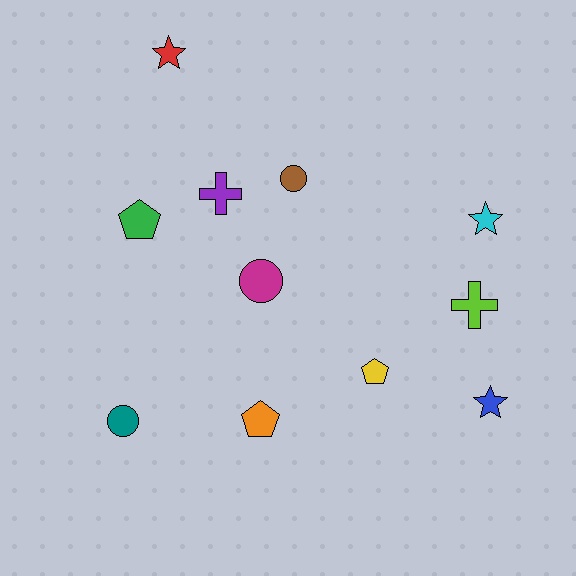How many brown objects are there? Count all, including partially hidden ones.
There is 1 brown object.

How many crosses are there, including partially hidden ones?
There are 2 crosses.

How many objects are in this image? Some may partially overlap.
There are 11 objects.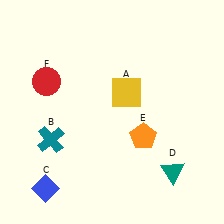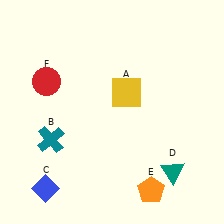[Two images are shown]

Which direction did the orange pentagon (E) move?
The orange pentagon (E) moved down.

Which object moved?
The orange pentagon (E) moved down.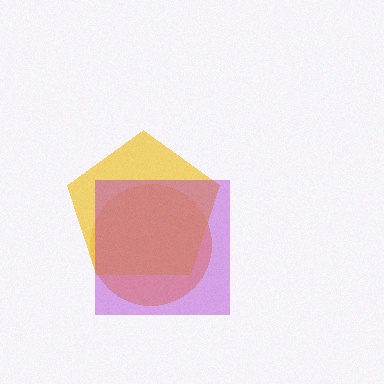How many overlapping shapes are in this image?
There are 3 overlapping shapes in the image.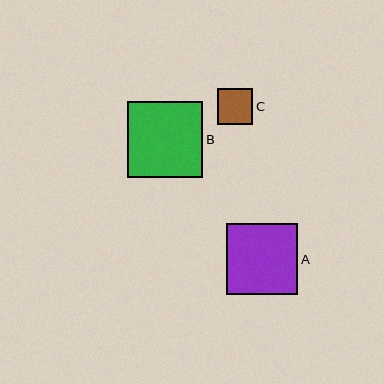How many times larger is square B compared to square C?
Square B is approximately 2.1 times the size of square C.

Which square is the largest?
Square B is the largest with a size of approximately 75 pixels.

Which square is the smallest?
Square C is the smallest with a size of approximately 36 pixels.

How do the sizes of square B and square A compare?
Square B and square A are approximately the same size.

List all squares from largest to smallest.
From largest to smallest: B, A, C.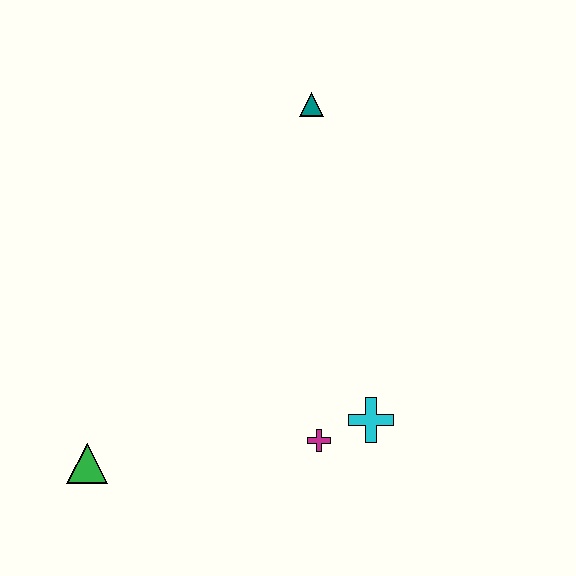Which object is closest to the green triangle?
The magenta cross is closest to the green triangle.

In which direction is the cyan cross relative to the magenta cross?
The cyan cross is to the right of the magenta cross.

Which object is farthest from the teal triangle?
The green triangle is farthest from the teal triangle.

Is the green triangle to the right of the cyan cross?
No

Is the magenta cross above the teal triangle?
No